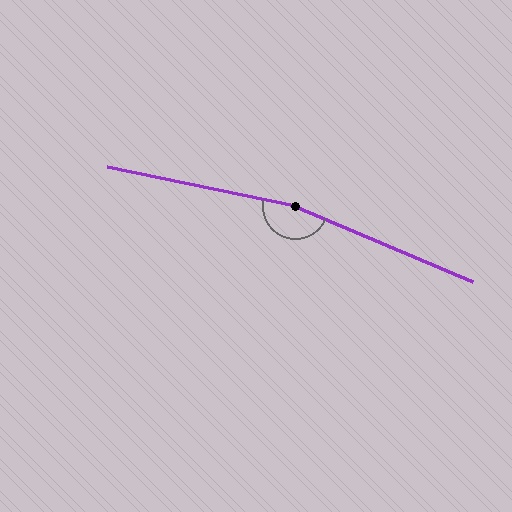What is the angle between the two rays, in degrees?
Approximately 169 degrees.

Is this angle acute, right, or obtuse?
It is obtuse.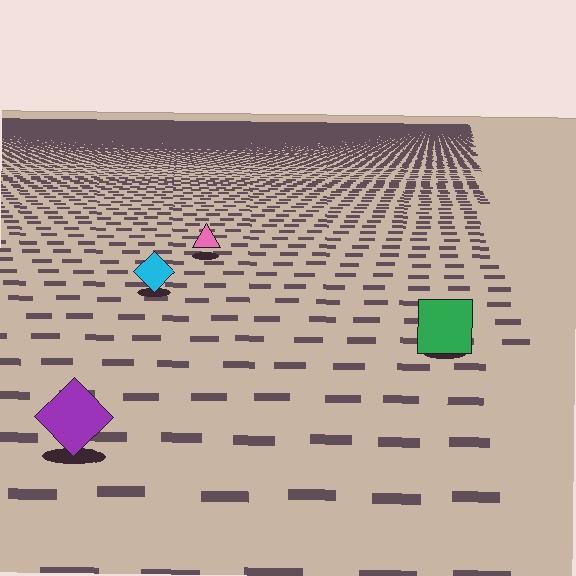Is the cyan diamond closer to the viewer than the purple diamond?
No. The purple diamond is closer — you can tell from the texture gradient: the ground texture is coarser near it.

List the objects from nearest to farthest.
From nearest to farthest: the purple diamond, the green square, the cyan diamond, the pink triangle.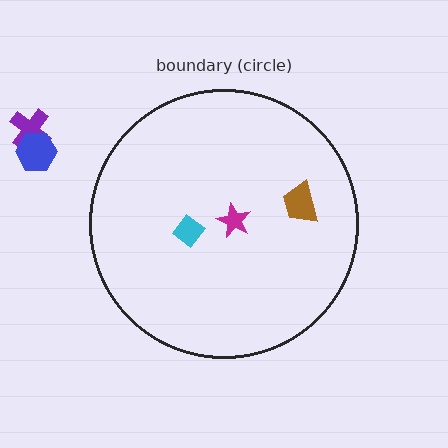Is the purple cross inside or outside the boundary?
Outside.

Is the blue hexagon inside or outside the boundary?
Outside.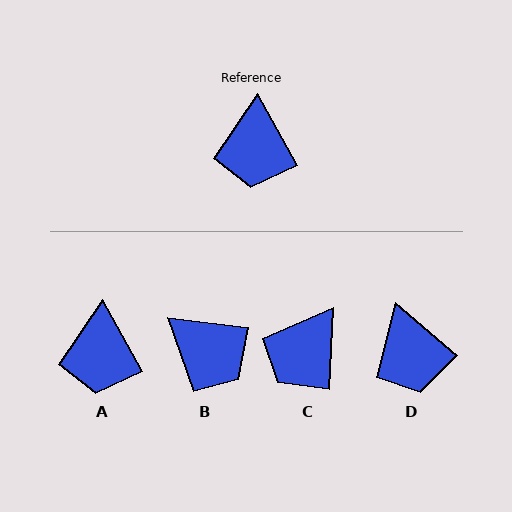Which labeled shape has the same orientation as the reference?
A.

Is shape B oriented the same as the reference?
No, it is off by about 54 degrees.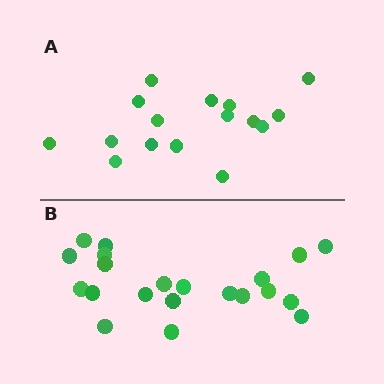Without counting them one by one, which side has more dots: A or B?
Region B (the bottom region) has more dots.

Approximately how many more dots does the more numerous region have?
Region B has about 5 more dots than region A.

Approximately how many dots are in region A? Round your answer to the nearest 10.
About 20 dots. (The exact count is 16, which rounds to 20.)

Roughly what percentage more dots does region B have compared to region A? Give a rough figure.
About 30% more.